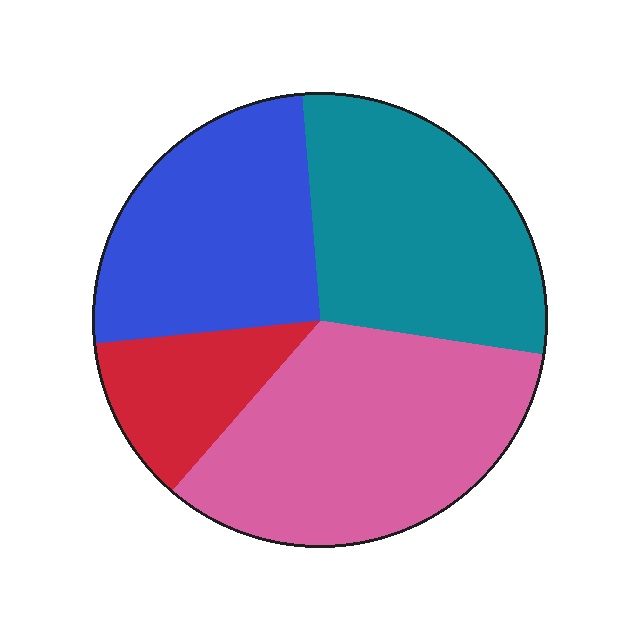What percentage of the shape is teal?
Teal takes up between a sixth and a third of the shape.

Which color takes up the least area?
Red, at roughly 10%.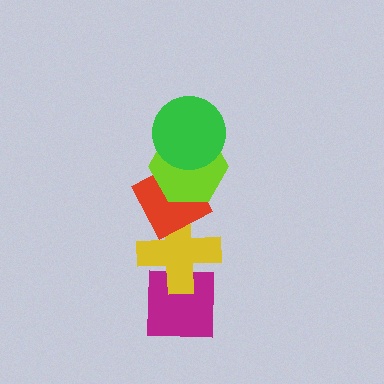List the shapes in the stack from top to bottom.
From top to bottom: the green circle, the lime hexagon, the red diamond, the yellow cross, the magenta square.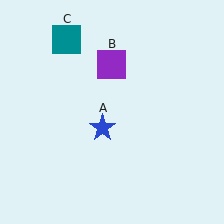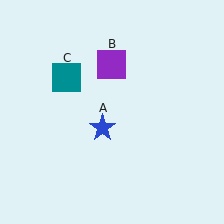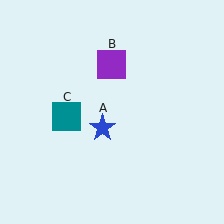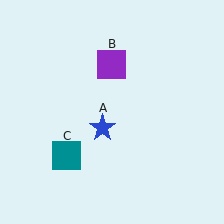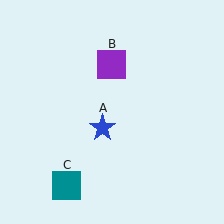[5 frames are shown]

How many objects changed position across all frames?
1 object changed position: teal square (object C).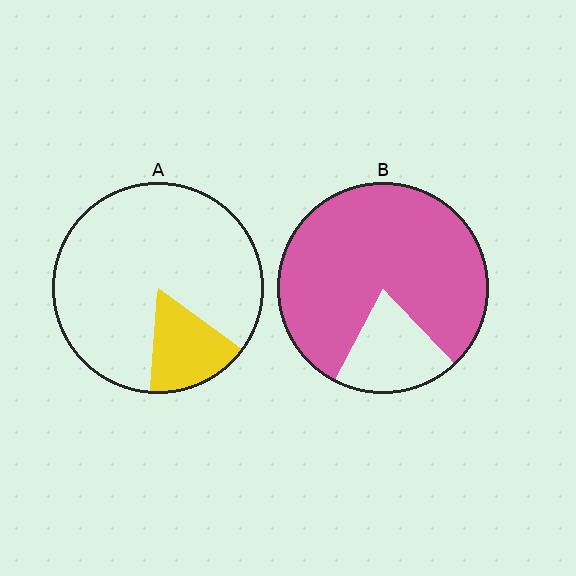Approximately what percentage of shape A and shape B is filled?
A is approximately 15% and B is approximately 80%.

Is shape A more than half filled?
No.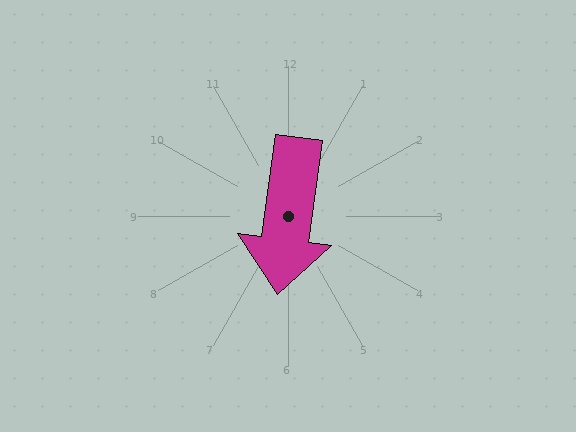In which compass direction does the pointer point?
South.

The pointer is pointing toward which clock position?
Roughly 6 o'clock.